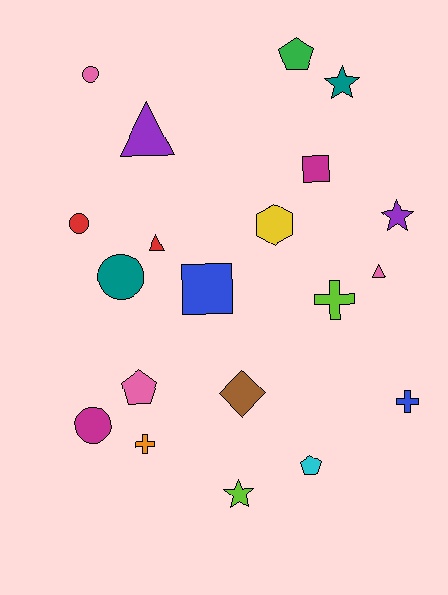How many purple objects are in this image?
There are 2 purple objects.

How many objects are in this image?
There are 20 objects.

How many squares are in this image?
There are 2 squares.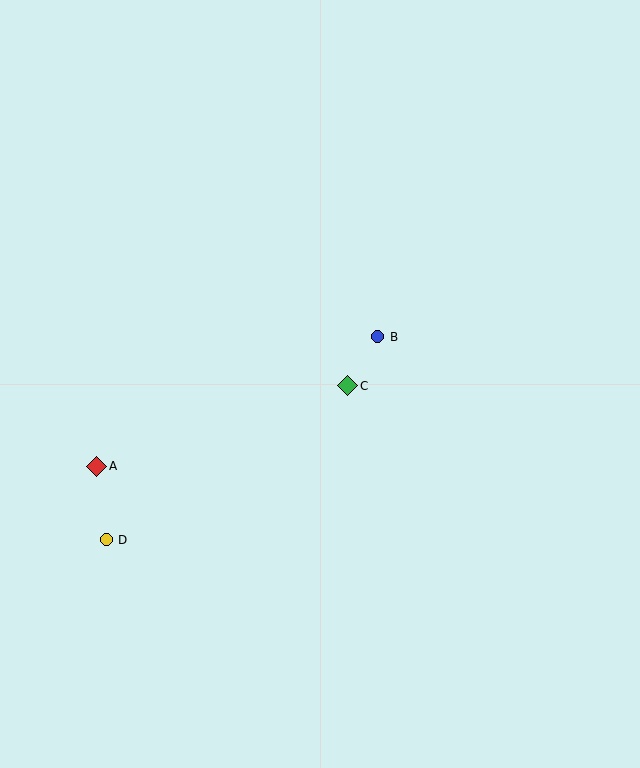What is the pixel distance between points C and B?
The distance between C and B is 58 pixels.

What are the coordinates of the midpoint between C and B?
The midpoint between C and B is at (363, 361).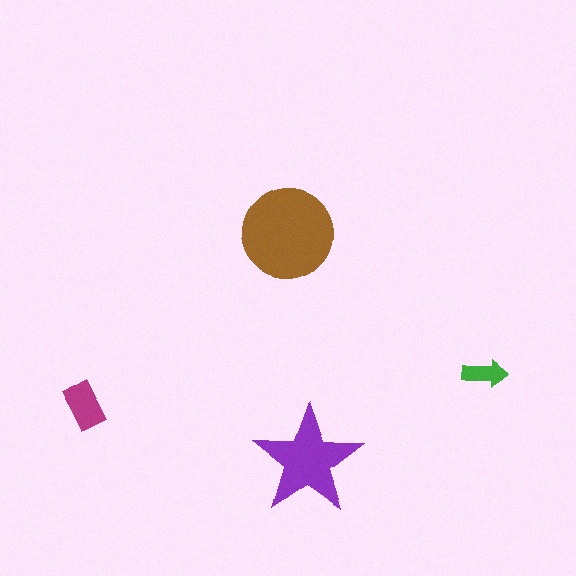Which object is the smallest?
The green arrow.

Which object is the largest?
The brown circle.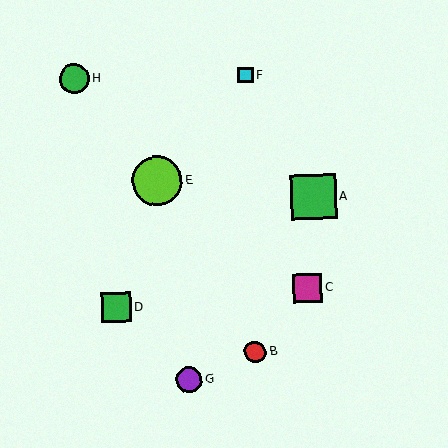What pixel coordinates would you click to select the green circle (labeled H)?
Click at (74, 79) to select the green circle H.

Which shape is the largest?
The lime circle (labeled E) is the largest.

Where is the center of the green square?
The center of the green square is at (314, 197).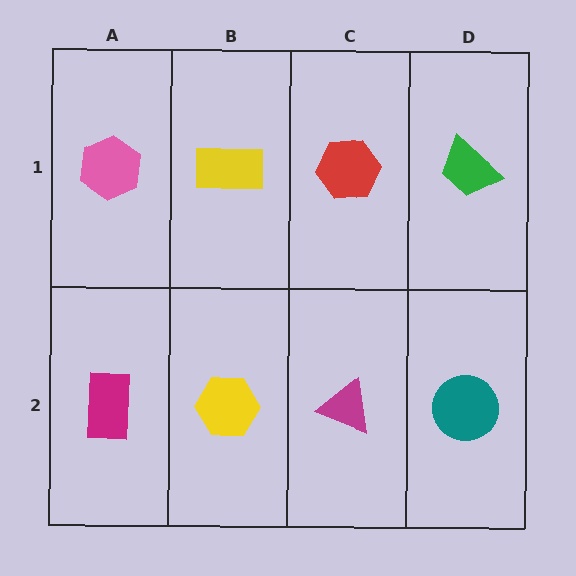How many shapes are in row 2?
4 shapes.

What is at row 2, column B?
A yellow hexagon.